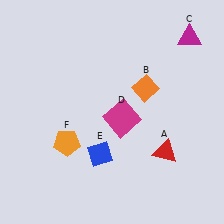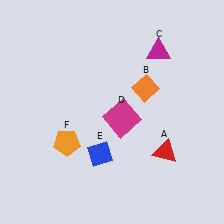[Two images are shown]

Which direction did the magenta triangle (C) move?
The magenta triangle (C) moved left.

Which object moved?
The magenta triangle (C) moved left.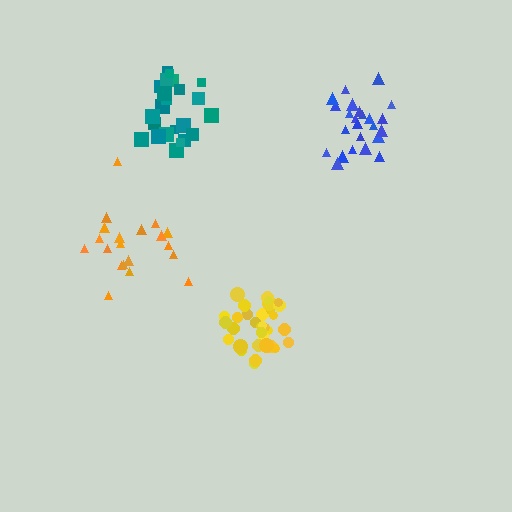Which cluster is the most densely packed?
Yellow.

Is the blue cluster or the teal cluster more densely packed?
Blue.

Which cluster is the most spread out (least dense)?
Orange.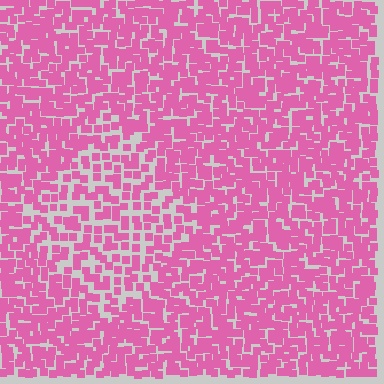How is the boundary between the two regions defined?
The boundary is defined by a change in element density (approximately 1.7x ratio). All elements are the same color, size, and shape.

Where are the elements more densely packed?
The elements are more densely packed outside the diamond boundary.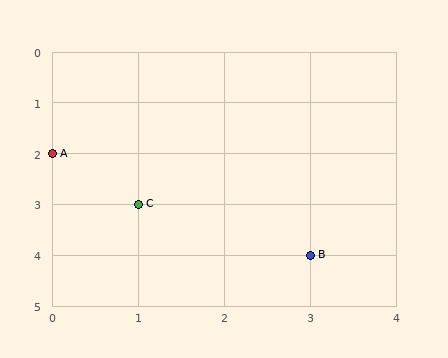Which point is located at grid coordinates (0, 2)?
Point A is at (0, 2).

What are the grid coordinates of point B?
Point B is at grid coordinates (3, 4).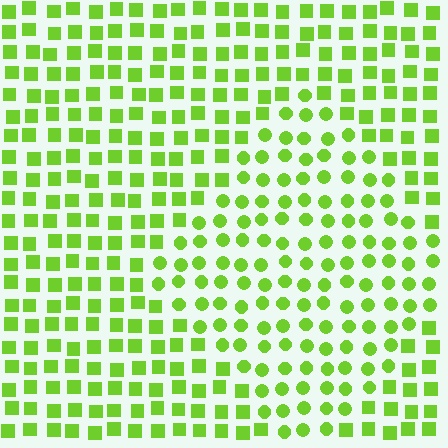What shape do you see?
I see a diamond.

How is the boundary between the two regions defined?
The boundary is defined by a change in element shape: circles inside vs. squares outside. All elements share the same color and spacing.